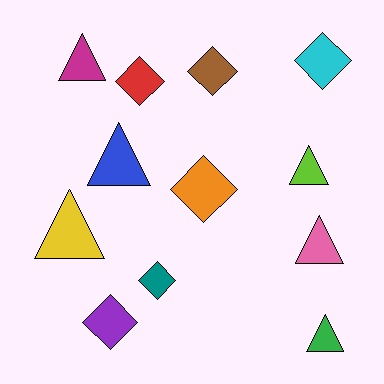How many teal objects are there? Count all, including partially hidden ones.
There is 1 teal object.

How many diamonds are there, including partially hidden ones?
There are 6 diamonds.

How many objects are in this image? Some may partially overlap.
There are 12 objects.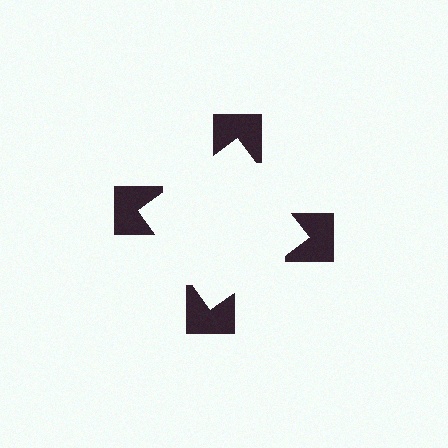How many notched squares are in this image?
There are 4 — one at each vertex of the illusory square.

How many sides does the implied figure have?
4 sides.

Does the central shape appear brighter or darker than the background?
It typically appears slightly brighter than the background, even though no actual brightness change is drawn.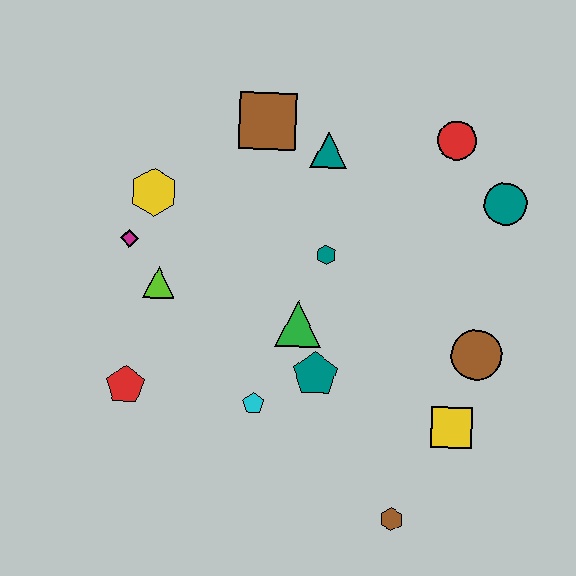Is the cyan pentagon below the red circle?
Yes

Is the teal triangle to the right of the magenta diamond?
Yes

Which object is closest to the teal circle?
The red circle is closest to the teal circle.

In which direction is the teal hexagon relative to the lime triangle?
The teal hexagon is to the right of the lime triangle.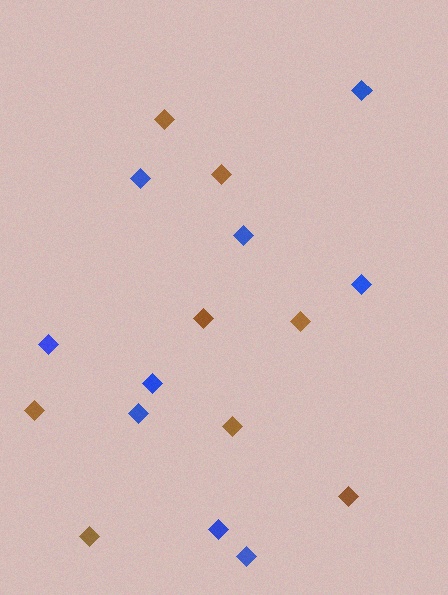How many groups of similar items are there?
There are 2 groups: one group of blue diamonds (9) and one group of brown diamonds (8).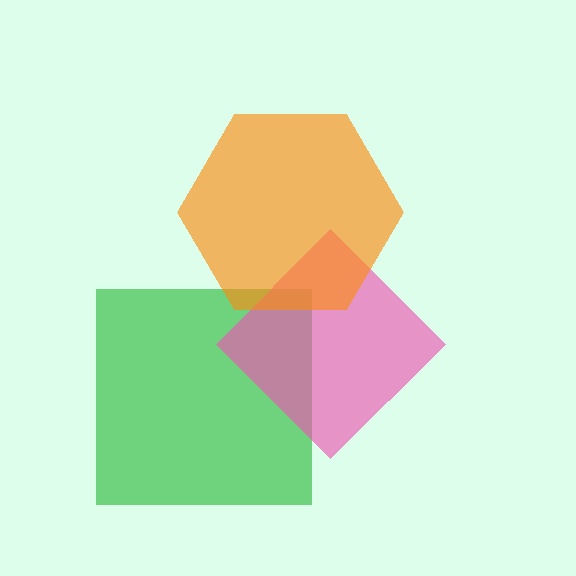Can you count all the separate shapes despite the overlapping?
Yes, there are 3 separate shapes.